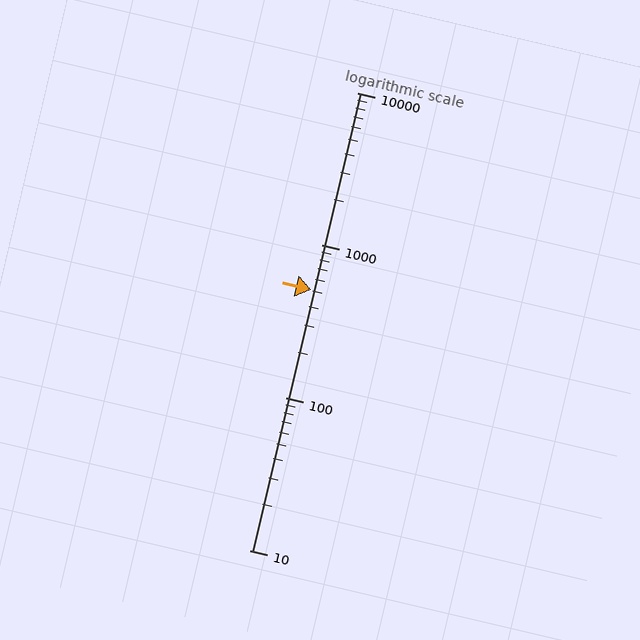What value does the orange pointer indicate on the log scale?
The pointer indicates approximately 510.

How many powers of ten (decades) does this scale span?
The scale spans 3 decades, from 10 to 10000.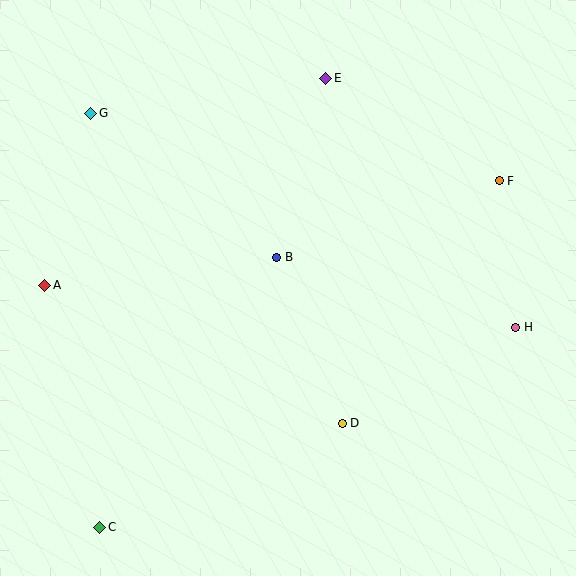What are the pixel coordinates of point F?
Point F is at (499, 181).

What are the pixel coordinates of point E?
Point E is at (326, 78).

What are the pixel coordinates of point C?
Point C is at (100, 527).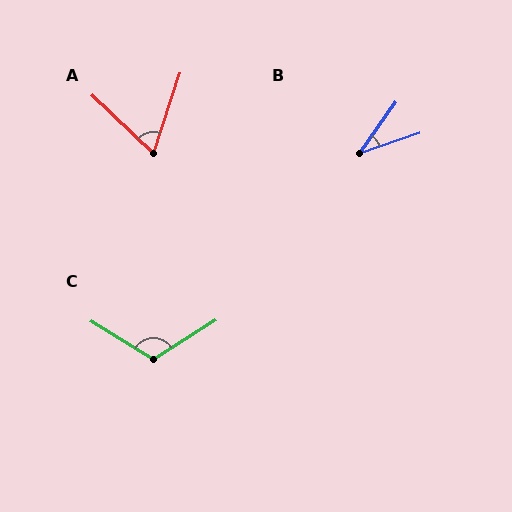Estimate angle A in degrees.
Approximately 65 degrees.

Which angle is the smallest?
B, at approximately 36 degrees.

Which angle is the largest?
C, at approximately 116 degrees.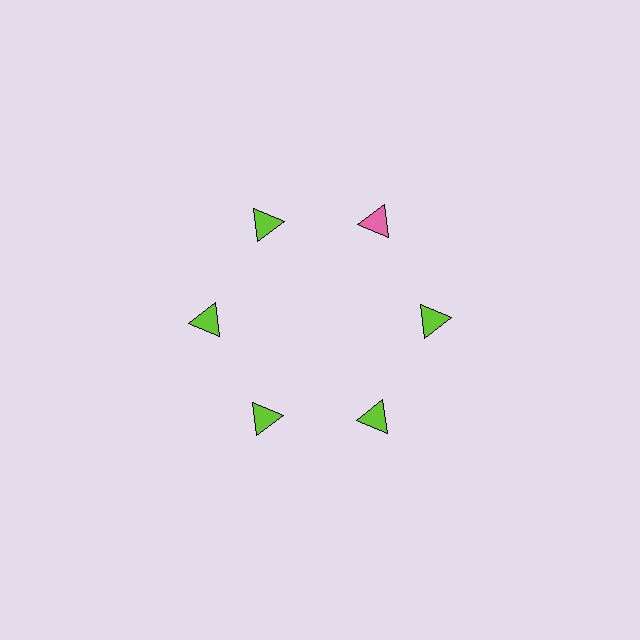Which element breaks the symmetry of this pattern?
The pink triangle at roughly the 1 o'clock position breaks the symmetry. All other shapes are lime triangles.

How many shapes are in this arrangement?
There are 6 shapes arranged in a ring pattern.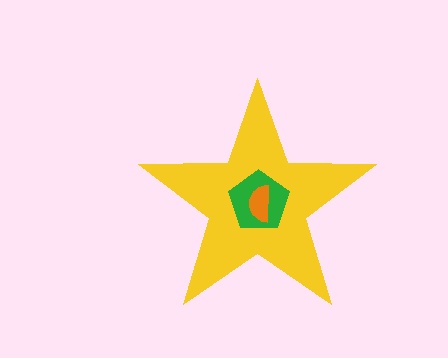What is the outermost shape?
The yellow star.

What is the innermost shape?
The orange semicircle.